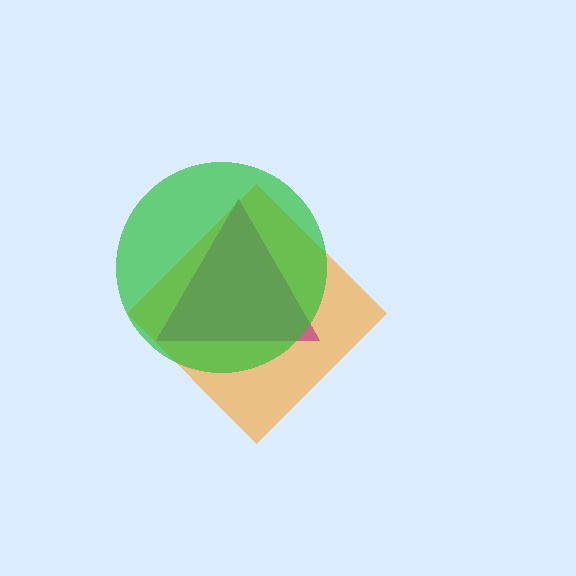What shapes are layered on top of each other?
The layered shapes are: an orange diamond, a magenta triangle, a green circle.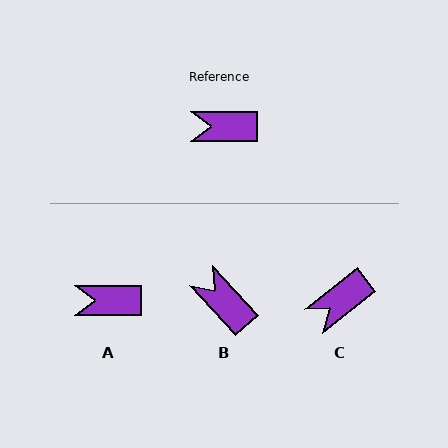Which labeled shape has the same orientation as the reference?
A.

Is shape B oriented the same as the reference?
No, it is off by about 48 degrees.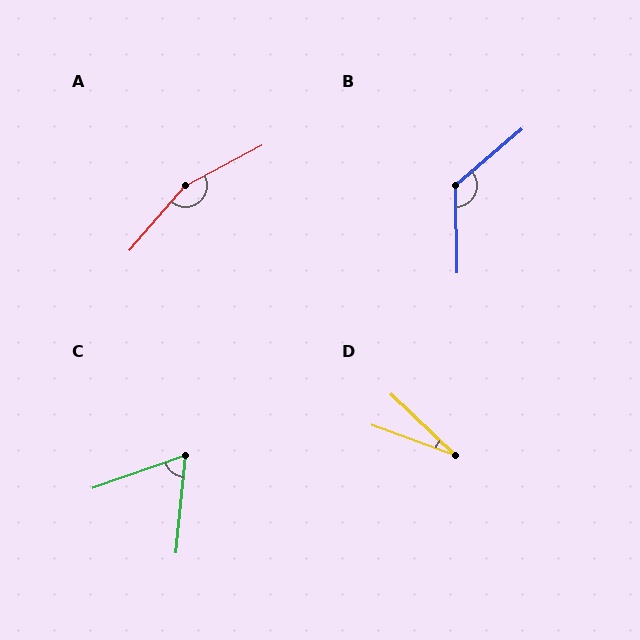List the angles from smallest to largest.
D (24°), C (65°), B (130°), A (159°).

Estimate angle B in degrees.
Approximately 130 degrees.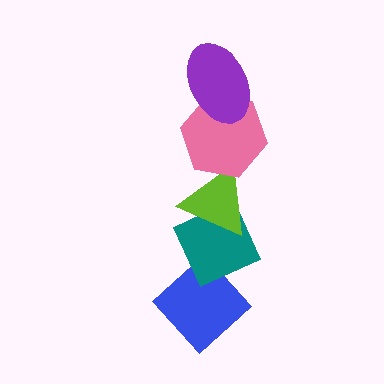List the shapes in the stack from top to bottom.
From top to bottom: the purple ellipse, the pink hexagon, the lime triangle, the teal diamond, the blue diamond.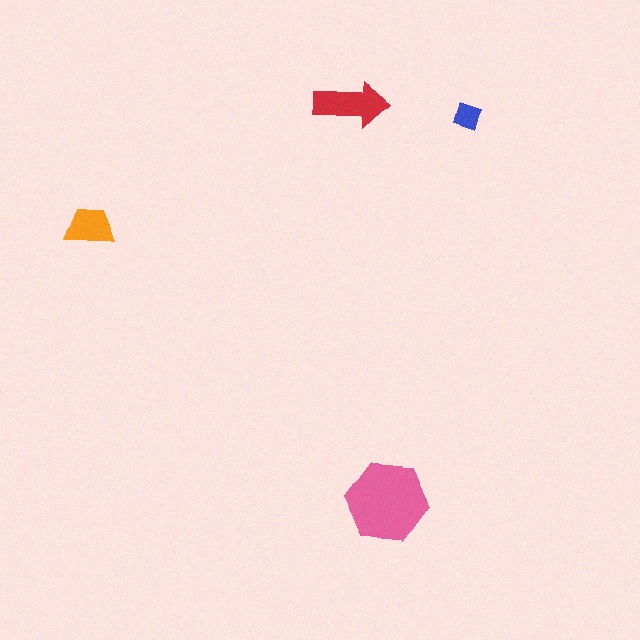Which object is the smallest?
The blue diamond.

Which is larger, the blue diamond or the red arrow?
The red arrow.